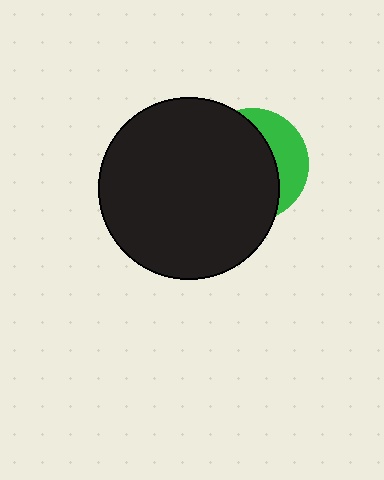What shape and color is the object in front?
The object in front is a black circle.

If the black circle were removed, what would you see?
You would see the complete green circle.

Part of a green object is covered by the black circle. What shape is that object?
It is a circle.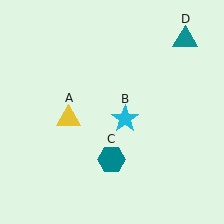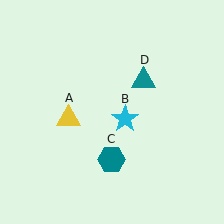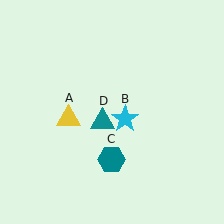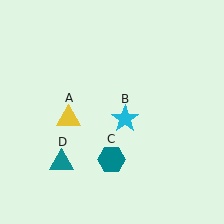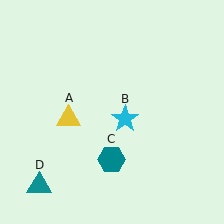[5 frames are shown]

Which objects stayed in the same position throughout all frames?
Yellow triangle (object A) and cyan star (object B) and teal hexagon (object C) remained stationary.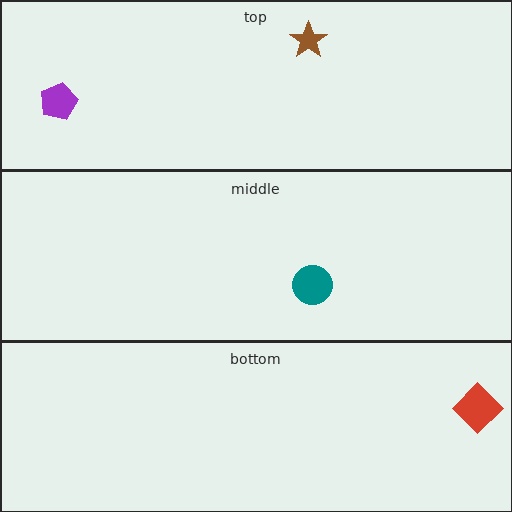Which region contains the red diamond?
The bottom region.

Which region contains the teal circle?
The middle region.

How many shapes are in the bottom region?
1.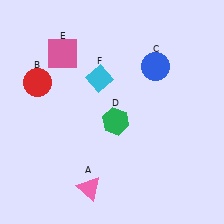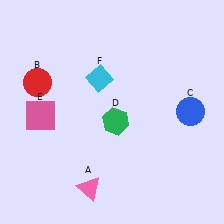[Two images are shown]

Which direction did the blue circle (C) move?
The blue circle (C) moved down.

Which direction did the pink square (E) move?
The pink square (E) moved down.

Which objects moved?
The objects that moved are: the blue circle (C), the pink square (E).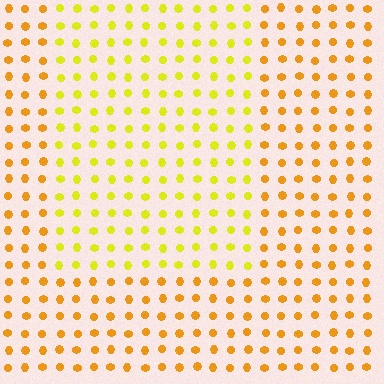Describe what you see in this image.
The image is filled with small orange elements in a uniform arrangement. A rectangle-shaped region is visible where the elements are tinted to a slightly different hue, forming a subtle color boundary.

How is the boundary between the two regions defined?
The boundary is defined purely by a slight shift in hue (about 28 degrees). Spacing, size, and orientation are identical on both sides.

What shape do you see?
I see a rectangle.